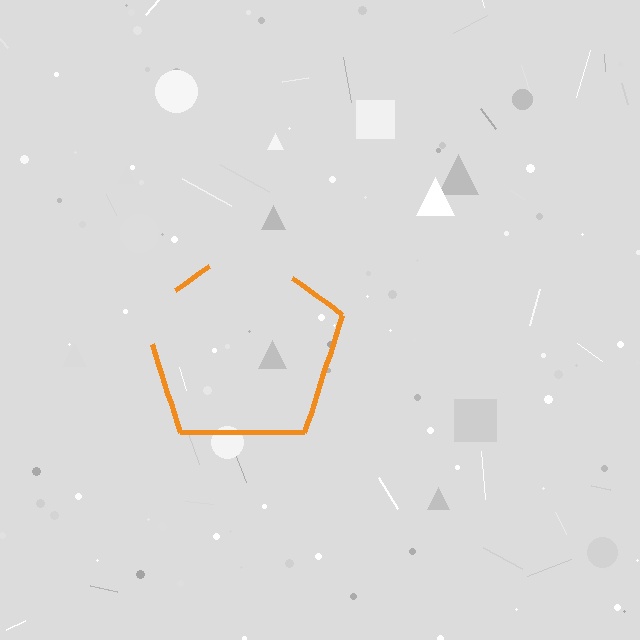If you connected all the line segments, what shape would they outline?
They would outline a pentagon.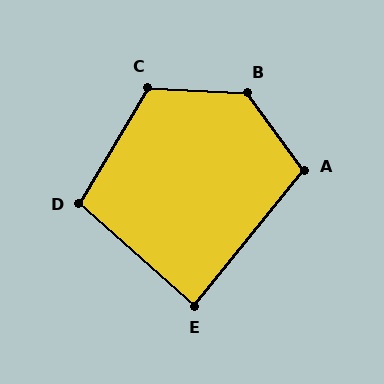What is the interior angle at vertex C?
Approximately 118 degrees (obtuse).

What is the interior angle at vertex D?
Approximately 101 degrees (obtuse).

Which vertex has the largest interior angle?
B, at approximately 129 degrees.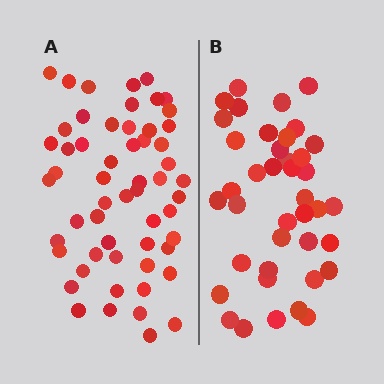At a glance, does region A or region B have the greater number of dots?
Region A (the left region) has more dots.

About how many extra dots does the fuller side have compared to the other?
Region A has approximately 15 more dots than region B.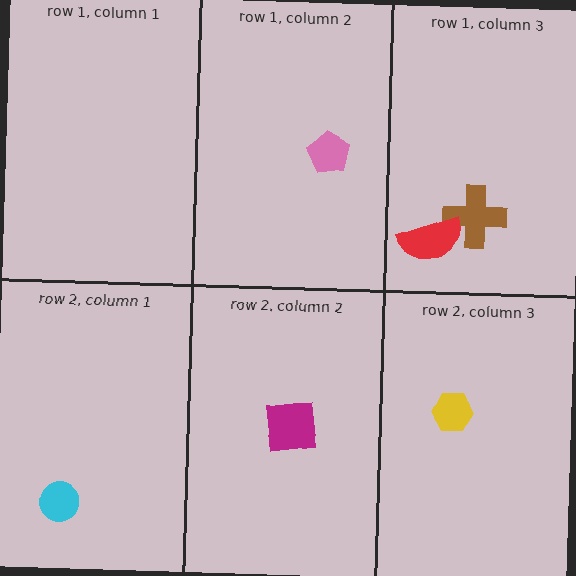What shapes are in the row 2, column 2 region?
The magenta square.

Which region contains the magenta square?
The row 2, column 2 region.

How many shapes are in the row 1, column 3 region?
2.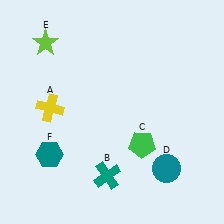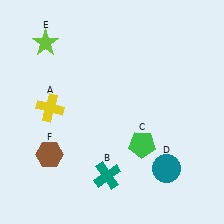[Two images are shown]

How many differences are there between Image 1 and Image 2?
There is 1 difference between the two images.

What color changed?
The hexagon (F) changed from teal in Image 1 to brown in Image 2.